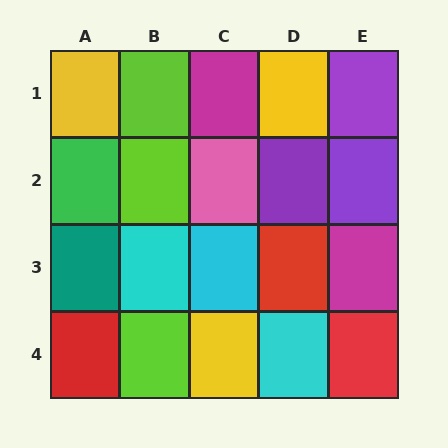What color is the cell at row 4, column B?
Lime.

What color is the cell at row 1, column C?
Magenta.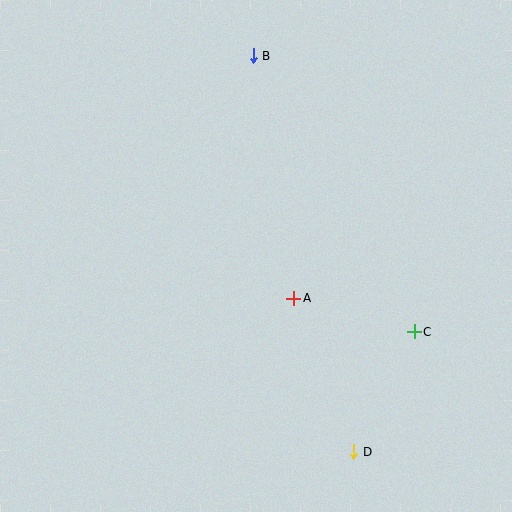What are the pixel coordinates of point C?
Point C is at (414, 332).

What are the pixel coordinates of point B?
Point B is at (253, 56).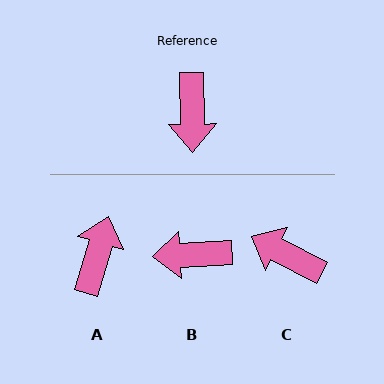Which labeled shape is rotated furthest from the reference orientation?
A, about 162 degrees away.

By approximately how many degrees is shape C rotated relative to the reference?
Approximately 119 degrees clockwise.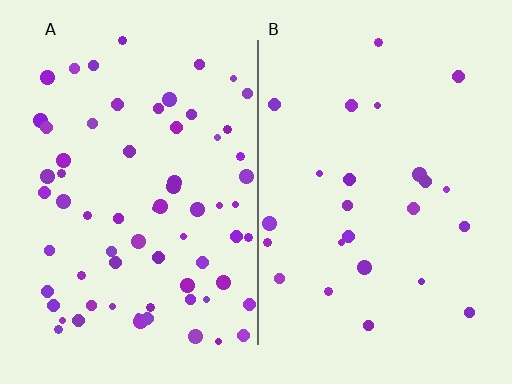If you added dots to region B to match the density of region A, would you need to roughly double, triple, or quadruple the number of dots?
Approximately triple.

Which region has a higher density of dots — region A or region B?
A (the left).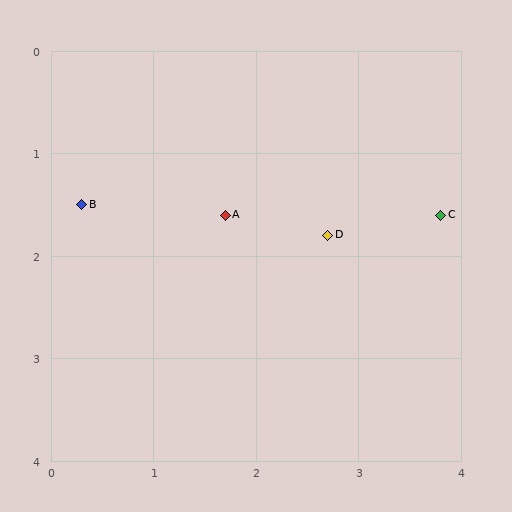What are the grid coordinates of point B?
Point B is at approximately (0.3, 1.5).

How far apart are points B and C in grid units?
Points B and C are about 3.5 grid units apart.